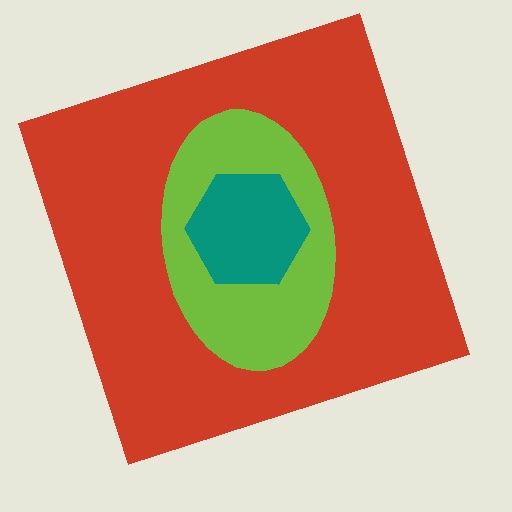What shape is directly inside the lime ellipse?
The teal hexagon.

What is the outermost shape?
The red square.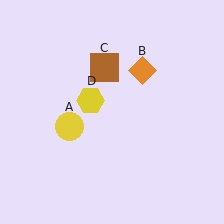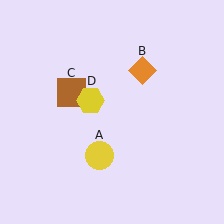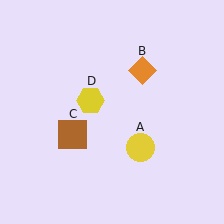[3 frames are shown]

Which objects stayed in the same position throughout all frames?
Orange diamond (object B) and yellow hexagon (object D) remained stationary.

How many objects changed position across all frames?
2 objects changed position: yellow circle (object A), brown square (object C).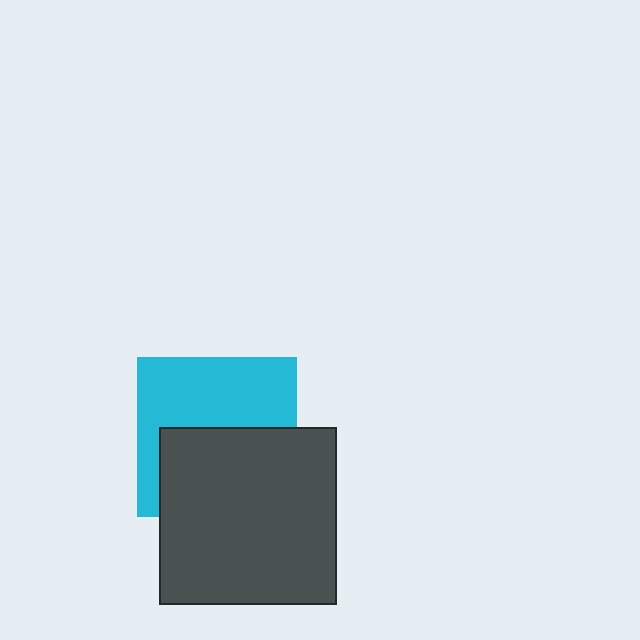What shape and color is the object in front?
The object in front is a dark gray square.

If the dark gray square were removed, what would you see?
You would see the complete cyan square.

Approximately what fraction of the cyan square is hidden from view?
Roughly 49% of the cyan square is hidden behind the dark gray square.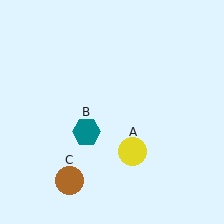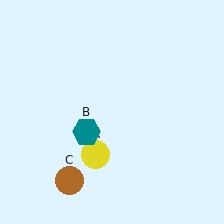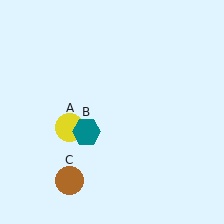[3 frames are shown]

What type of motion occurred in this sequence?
The yellow circle (object A) rotated clockwise around the center of the scene.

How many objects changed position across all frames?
1 object changed position: yellow circle (object A).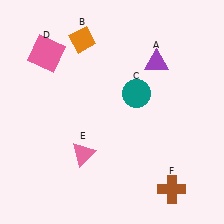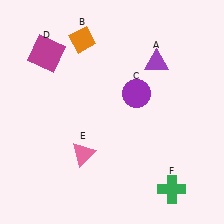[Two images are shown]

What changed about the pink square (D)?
In Image 1, D is pink. In Image 2, it changed to magenta.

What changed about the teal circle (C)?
In Image 1, C is teal. In Image 2, it changed to purple.